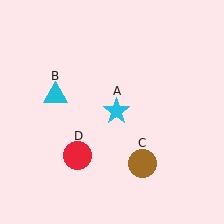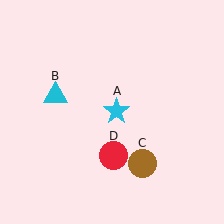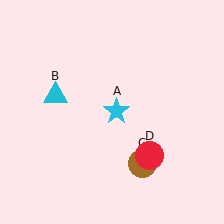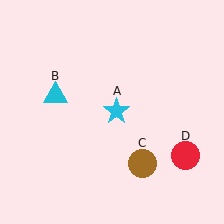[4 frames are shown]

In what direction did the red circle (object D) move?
The red circle (object D) moved right.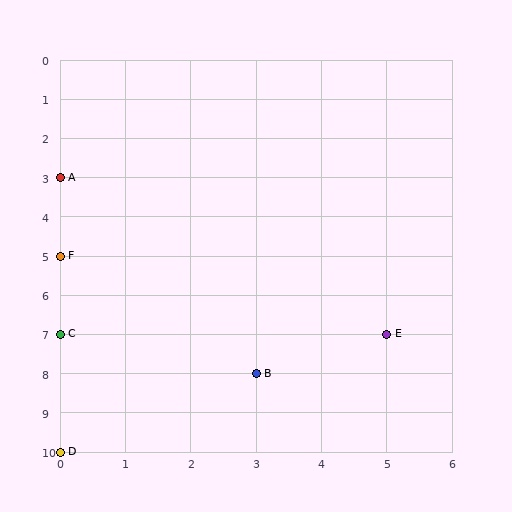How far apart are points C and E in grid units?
Points C and E are 5 columns apart.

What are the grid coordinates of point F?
Point F is at grid coordinates (0, 5).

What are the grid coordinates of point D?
Point D is at grid coordinates (0, 10).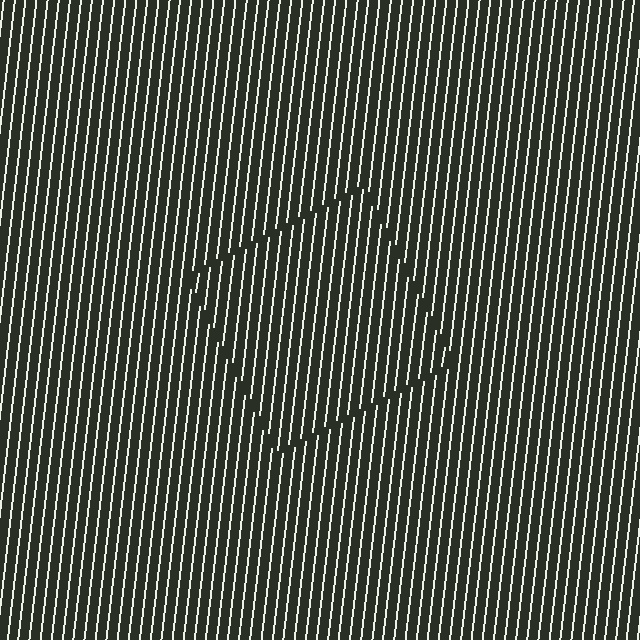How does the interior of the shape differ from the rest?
The interior of the shape contains the same grating, shifted by half a period — the contour is defined by the phase discontinuity where line-ends from the inner and outer gratings abut.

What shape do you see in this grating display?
An illusory square. The interior of the shape contains the same grating, shifted by half a period — the contour is defined by the phase discontinuity where line-ends from the inner and outer gratings abut.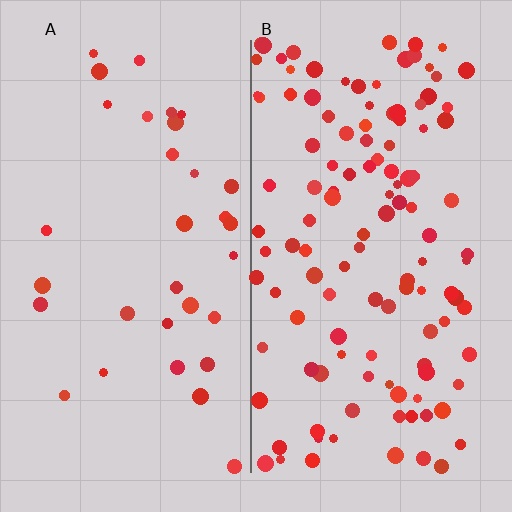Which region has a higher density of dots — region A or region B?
B (the right).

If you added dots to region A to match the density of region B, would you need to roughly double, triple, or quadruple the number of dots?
Approximately quadruple.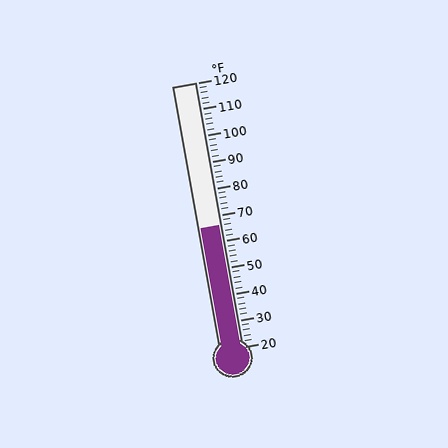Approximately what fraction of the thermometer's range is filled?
The thermometer is filled to approximately 45% of its range.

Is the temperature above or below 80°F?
The temperature is below 80°F.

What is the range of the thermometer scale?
The thermometer scale ranges from 20°F to 120°F.